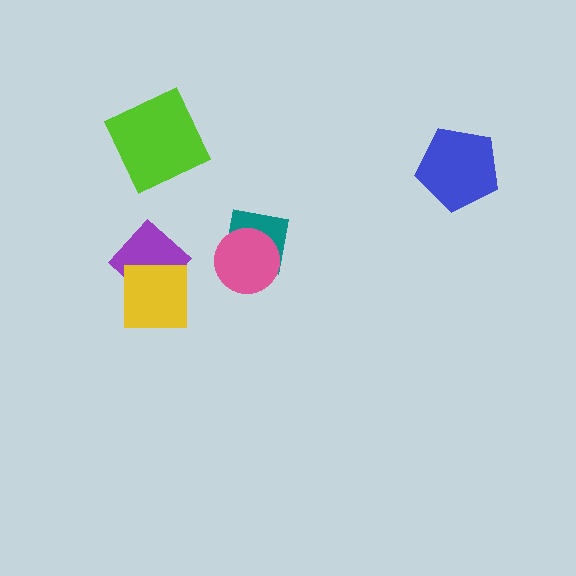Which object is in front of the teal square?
The pink circle is in front of the teal square.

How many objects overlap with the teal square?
1 object overlaps with the teal square.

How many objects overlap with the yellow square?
1 object overlaps with the yellow square.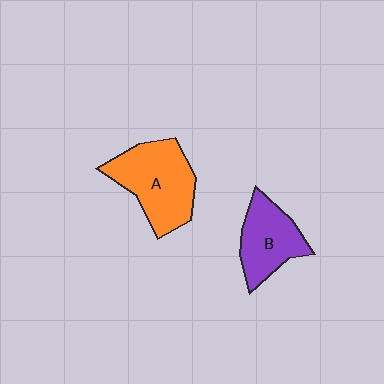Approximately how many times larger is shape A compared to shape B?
Approximately 1.4 times.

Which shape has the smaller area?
Shape B (purple).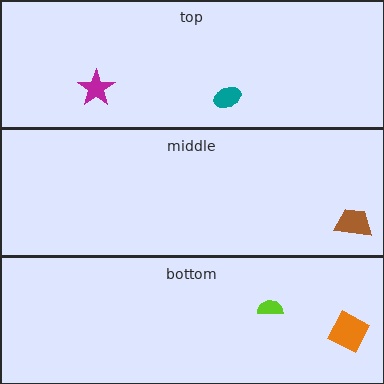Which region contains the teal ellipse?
The top region.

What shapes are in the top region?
The magenta star, the teal ellipse.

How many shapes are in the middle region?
1.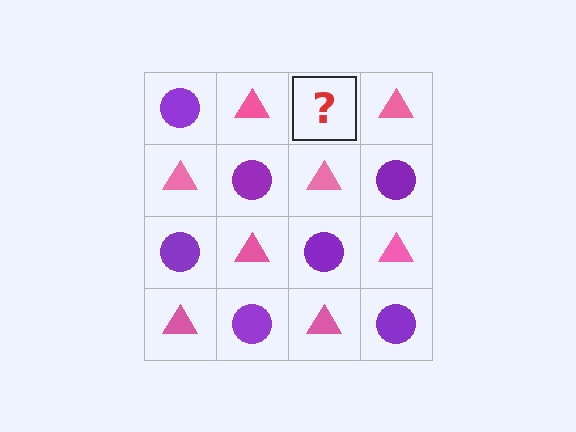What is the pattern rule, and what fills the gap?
The rule is that it alternates purple circle and pink triangle in a checkerboard pattern. The gap should be filled with a purple circle.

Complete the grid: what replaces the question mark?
The question mark should be replaced with a purple circle.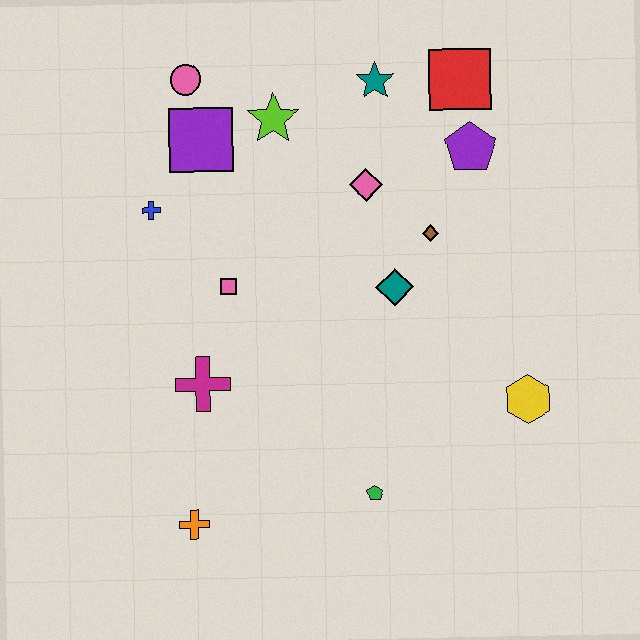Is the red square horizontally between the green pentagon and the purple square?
No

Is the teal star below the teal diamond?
No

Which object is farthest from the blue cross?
The yellow hexagon is farthest from the blue cross.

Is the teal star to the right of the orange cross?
Yes